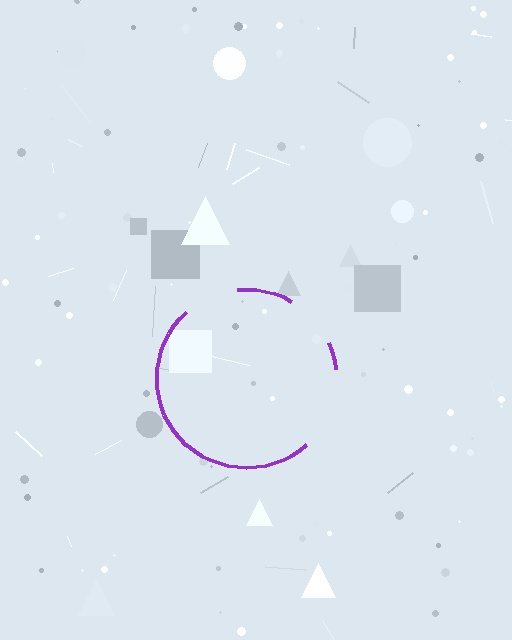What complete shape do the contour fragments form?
The contour fragments form a circle.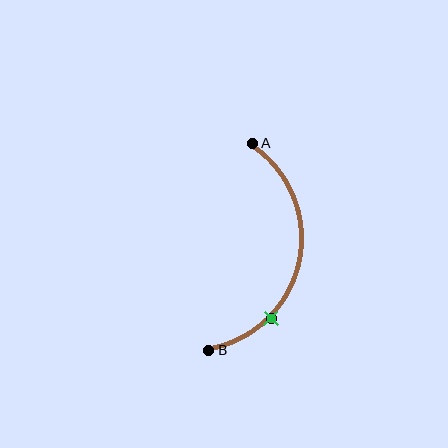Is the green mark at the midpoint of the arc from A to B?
No. The green mark lies on the arc but is closer to endpoint B. The arc midpoint would be at the point on the curve equidistant along the arc from both A and B.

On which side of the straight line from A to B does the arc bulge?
The arc bulges to the right of the straight line connecting A and B.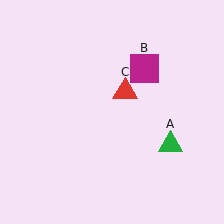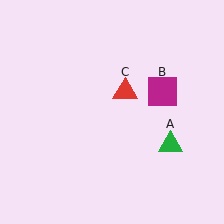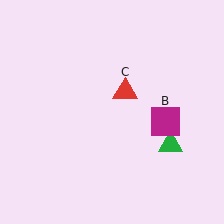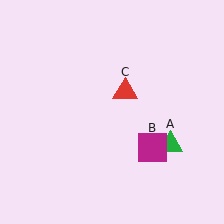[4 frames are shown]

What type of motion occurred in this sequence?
The magenta square (object B) rotated clockwise around the center of the scene.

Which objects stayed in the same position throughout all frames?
Green triangle (object A) and red triangle (object C) remained stationary.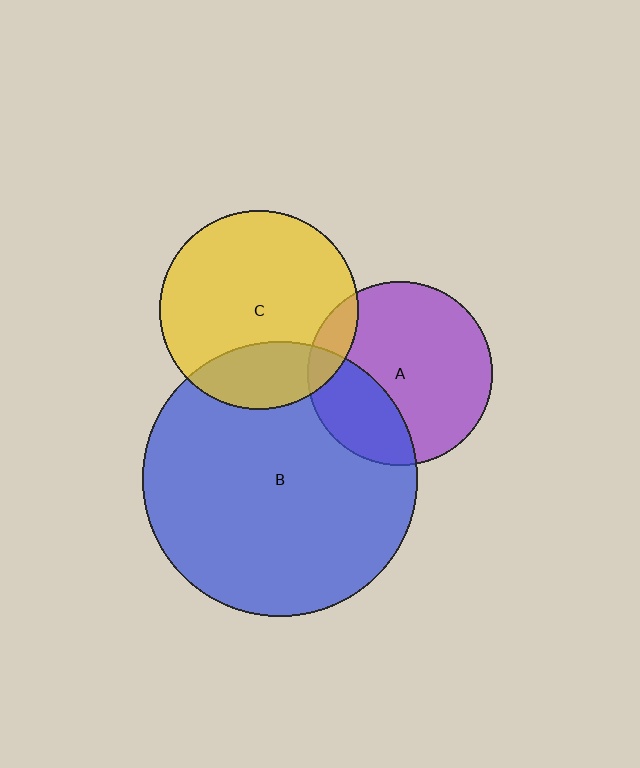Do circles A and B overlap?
Yes.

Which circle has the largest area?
Circle B (blue).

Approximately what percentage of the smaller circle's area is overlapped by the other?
Approximately 30%.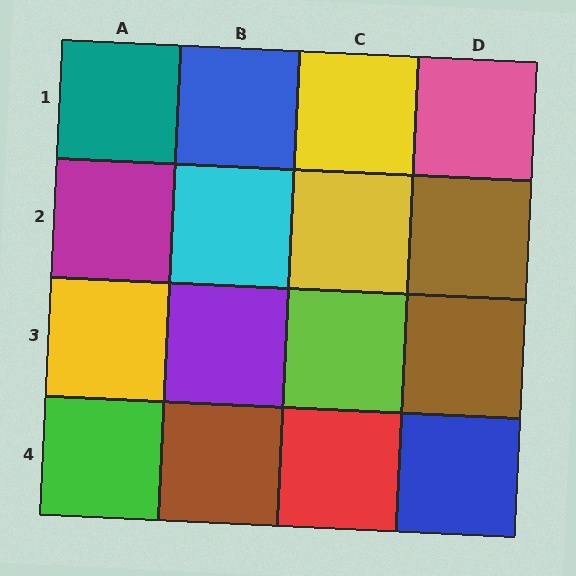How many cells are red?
1 cell is red.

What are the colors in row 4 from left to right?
Green, brown, red, blue.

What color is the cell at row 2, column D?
Brown.